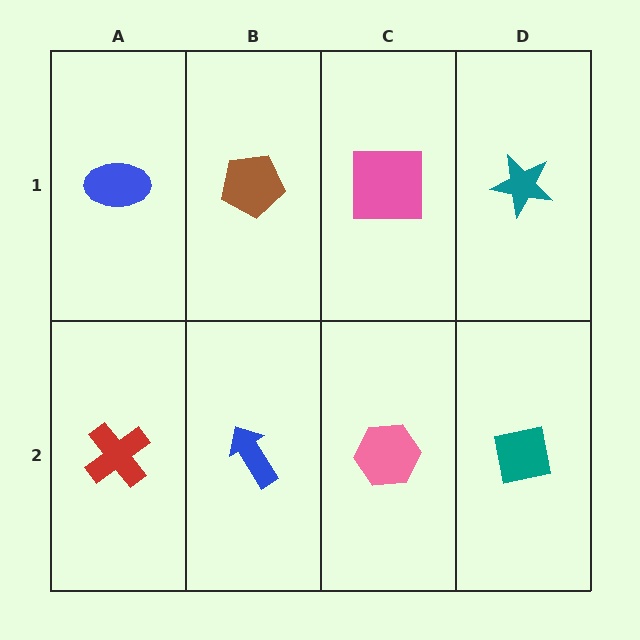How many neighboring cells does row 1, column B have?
3.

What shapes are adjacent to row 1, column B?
A blue arrow (row 2, column B), a blue ellipse (row 1, column A), a pink square (row 1, column C).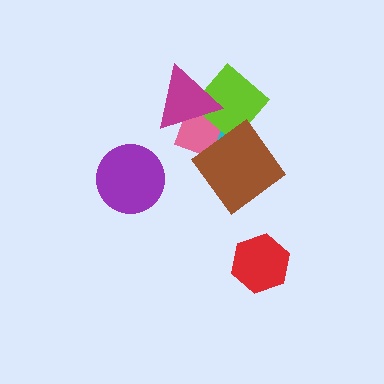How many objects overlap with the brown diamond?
3 objects overlap with the brown diamond.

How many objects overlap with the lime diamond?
4 objects overlap with the lime diamond.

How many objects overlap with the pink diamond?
4 objects overlap with the pink diamond.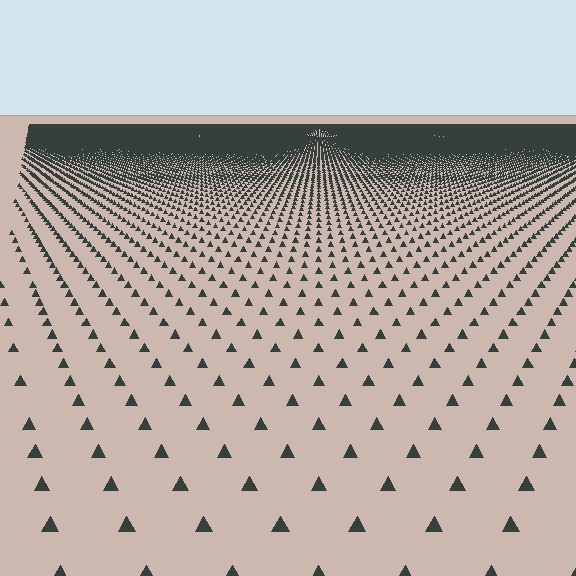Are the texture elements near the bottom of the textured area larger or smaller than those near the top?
Larger. Near the bottom, elements are closer to the viewer and appear at a bigger on-screen size.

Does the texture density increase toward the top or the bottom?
Density increases toward the top.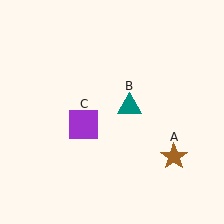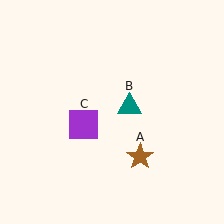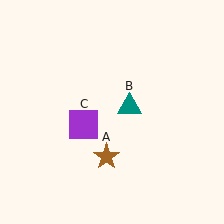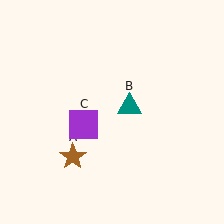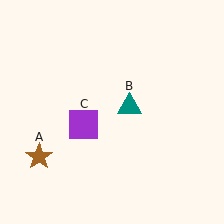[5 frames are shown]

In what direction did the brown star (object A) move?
The brown star (object A) moved left.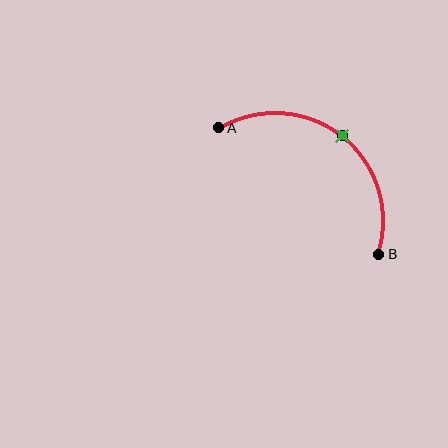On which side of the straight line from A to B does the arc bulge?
The arc bulges above and to the right of the straight line connecting A and B.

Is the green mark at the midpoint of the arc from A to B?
Yes. The green mark lies on the arc at equal arc-length from both A and B — it is the arc midpoint.